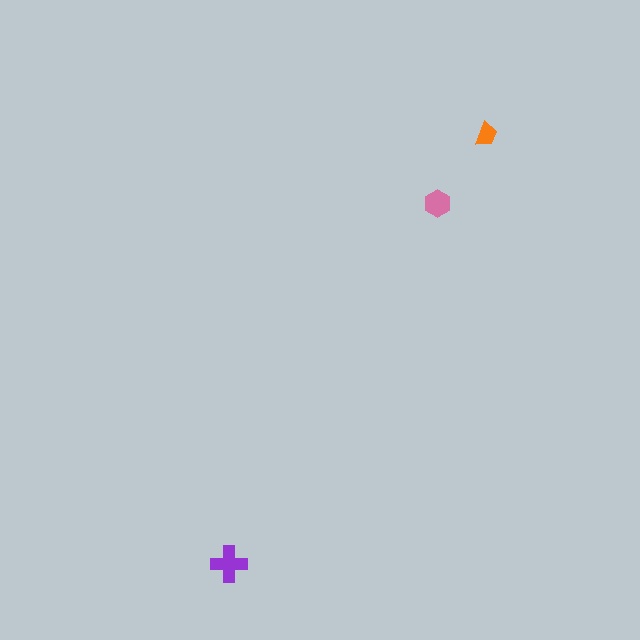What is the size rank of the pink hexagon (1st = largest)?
2nd.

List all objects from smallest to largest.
The orange trapezoid, the pink hexagon, the purple cross.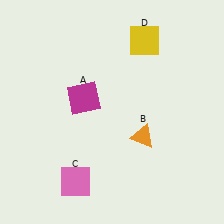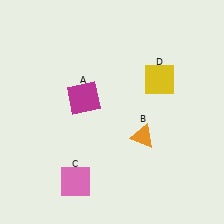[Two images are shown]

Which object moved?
The yellow square (D) moved down.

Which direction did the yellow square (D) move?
The yellow square (D) moved down.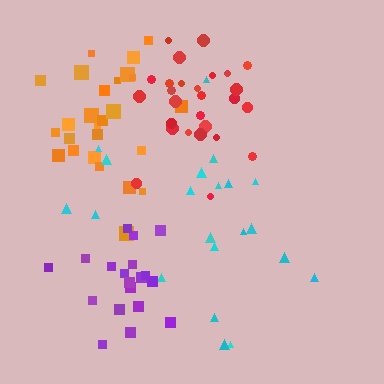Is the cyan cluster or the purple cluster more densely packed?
Purple.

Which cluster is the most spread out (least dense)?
Cyan.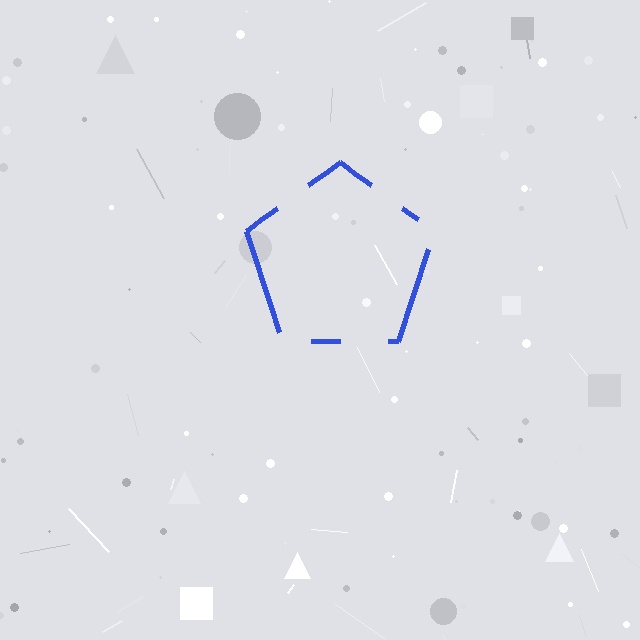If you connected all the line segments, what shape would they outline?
They would outline a pentagon.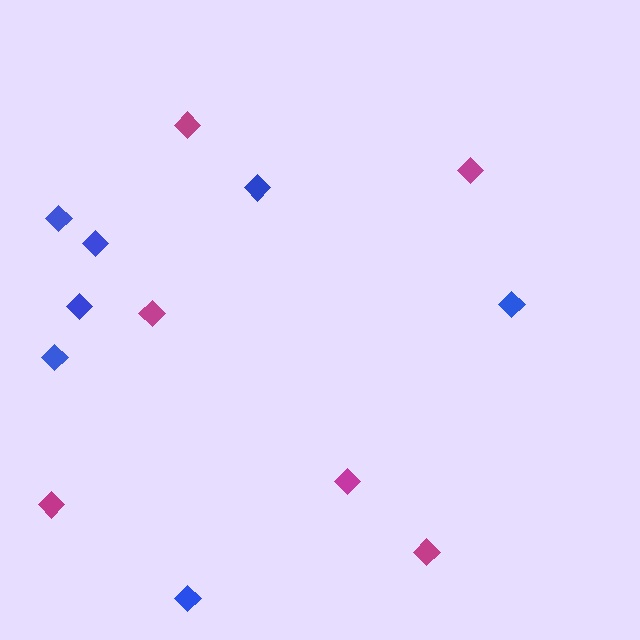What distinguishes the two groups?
There are 2 groups: one group of magenta diamonds (6) and one group of blue diamonds (7).